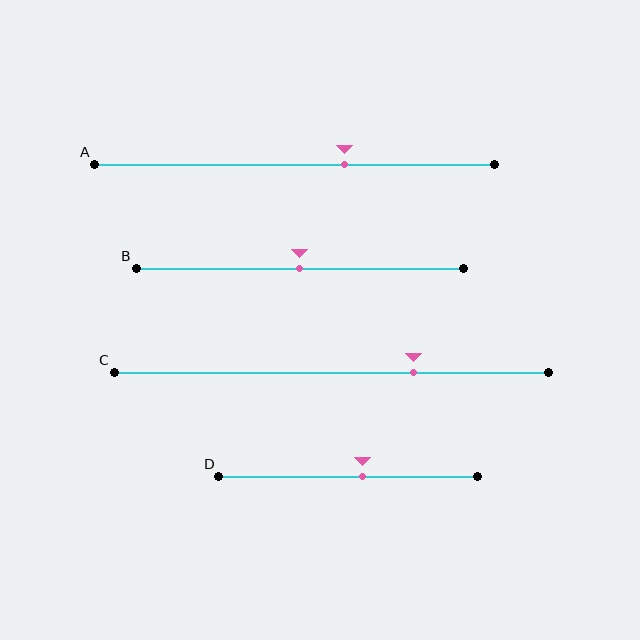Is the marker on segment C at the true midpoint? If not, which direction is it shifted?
No, the marker on segment C is shifted to the right by about 19% of the segment length.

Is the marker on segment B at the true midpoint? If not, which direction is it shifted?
Yes, the marker on segment B is at the true midpoint.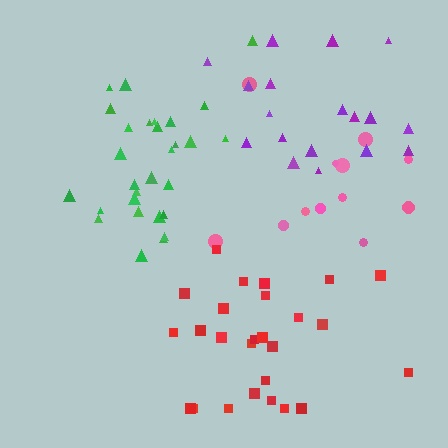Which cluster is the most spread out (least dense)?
Pink.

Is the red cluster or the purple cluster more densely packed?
Red.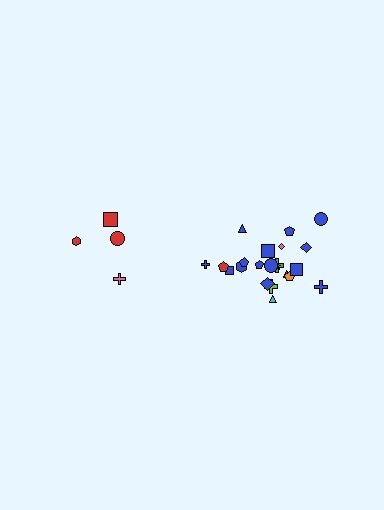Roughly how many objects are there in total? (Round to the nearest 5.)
Roughly 25 objects in total.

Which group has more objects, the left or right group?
The right group.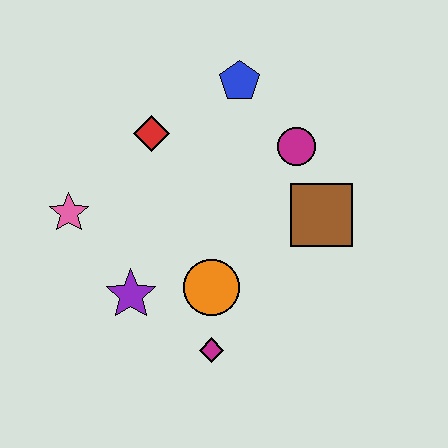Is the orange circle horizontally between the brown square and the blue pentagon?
No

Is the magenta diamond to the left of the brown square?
Yes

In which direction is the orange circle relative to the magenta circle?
The orange circle is below the magenta circle.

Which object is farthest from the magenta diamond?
The blue pentagon is farthest from the magenta diamond.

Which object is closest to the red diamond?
The blue pentagon is closest to the red diamond.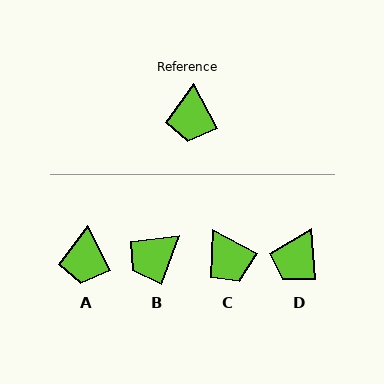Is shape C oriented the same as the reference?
No, it is off by about 34 degrees.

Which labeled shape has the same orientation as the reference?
A.